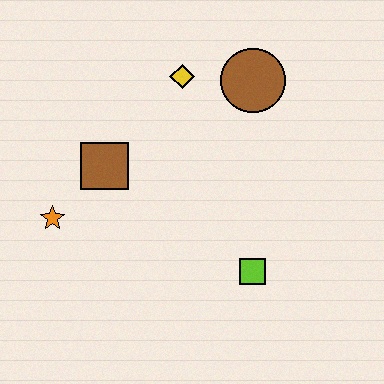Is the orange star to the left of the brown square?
Yes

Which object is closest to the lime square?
The brown square is closest to the lime square.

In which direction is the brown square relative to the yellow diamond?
The brown square is below the yellow diamond.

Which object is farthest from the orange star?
The brown circle is farthest from the orange star.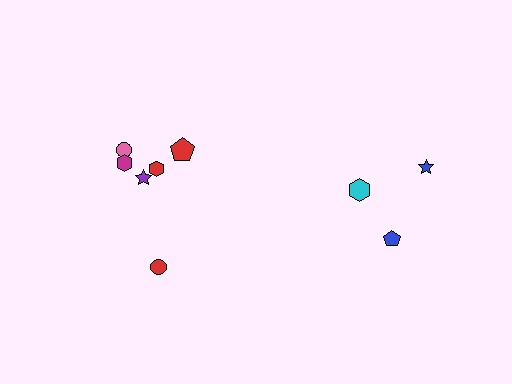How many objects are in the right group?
There are 3 objects.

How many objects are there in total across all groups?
There are 9 objects.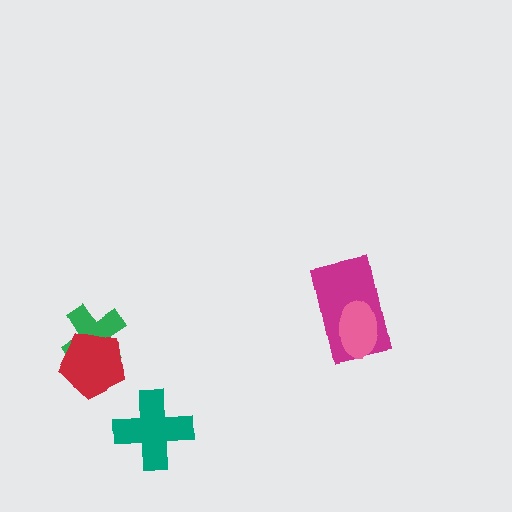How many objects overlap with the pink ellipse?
1 object overlaps with the pink ellipse.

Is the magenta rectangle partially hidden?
Yes, it is partially covered by another shape.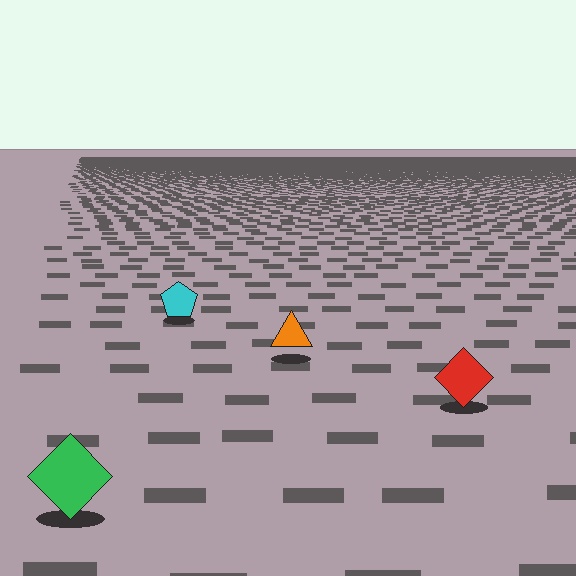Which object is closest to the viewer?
The green diamond is closest. The texture marks near it are larger and more spread out.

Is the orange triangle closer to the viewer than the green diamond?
No. The green diamond is closer — you can tell from the texture gradient: the ground texture is coarser near it.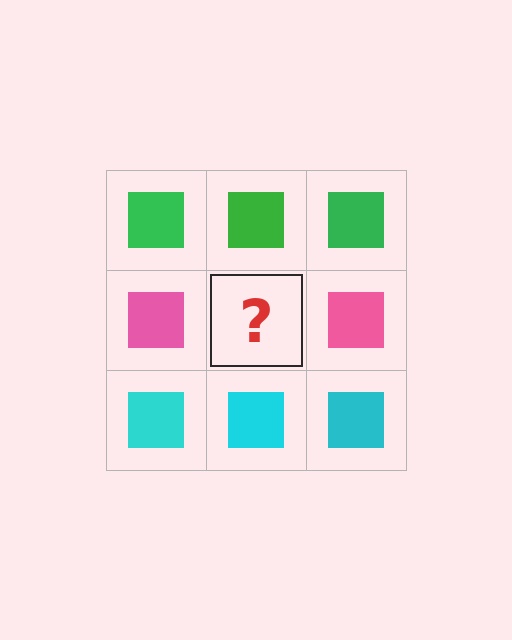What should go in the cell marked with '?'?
The missing cell should contain a pink square.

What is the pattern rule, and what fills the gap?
The rule is that each row has a consistent color. The gap should be filled with a pink square.